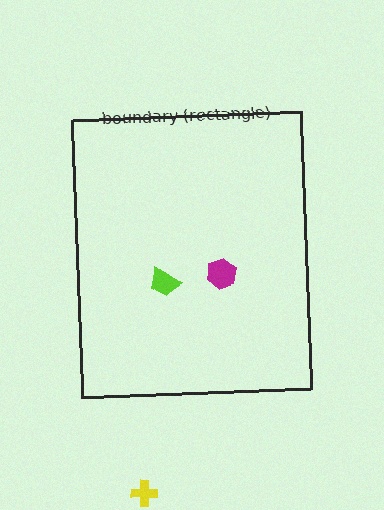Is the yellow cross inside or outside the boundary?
Outside.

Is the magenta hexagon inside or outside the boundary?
Inside.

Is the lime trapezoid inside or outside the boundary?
Inside.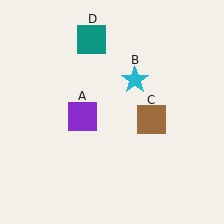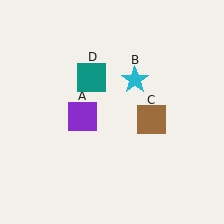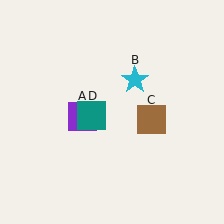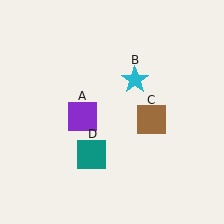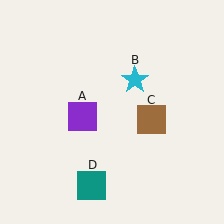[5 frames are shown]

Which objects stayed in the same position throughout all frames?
Purple square (object A) and cyan star (object B) and brown square (object C) remained stationary.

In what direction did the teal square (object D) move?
The teal square (object D) moved down.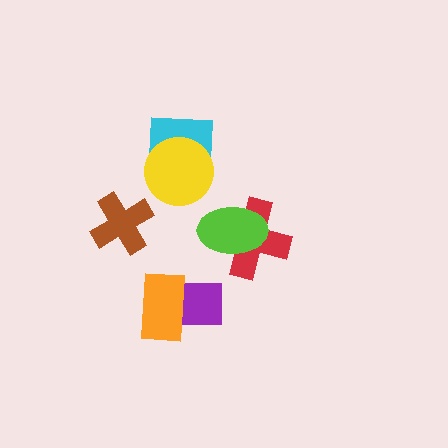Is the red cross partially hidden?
Yes, it is partially covered by another shape.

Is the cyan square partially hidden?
Yes, it is partially covered by another shape.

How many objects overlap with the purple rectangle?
1 object overlaps with the purple rectangle.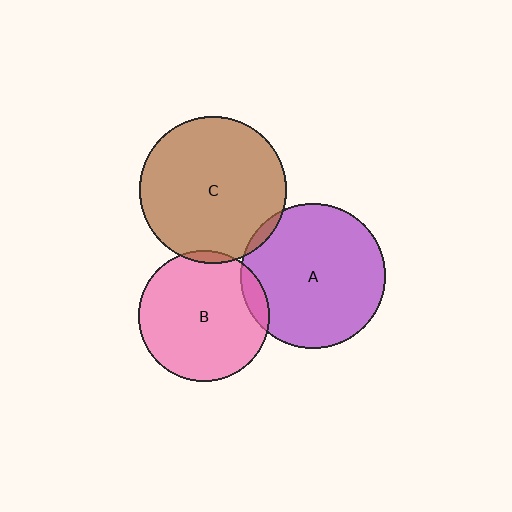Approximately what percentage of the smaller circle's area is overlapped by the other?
Approximately 5%.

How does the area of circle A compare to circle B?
Approximately 1.2 times.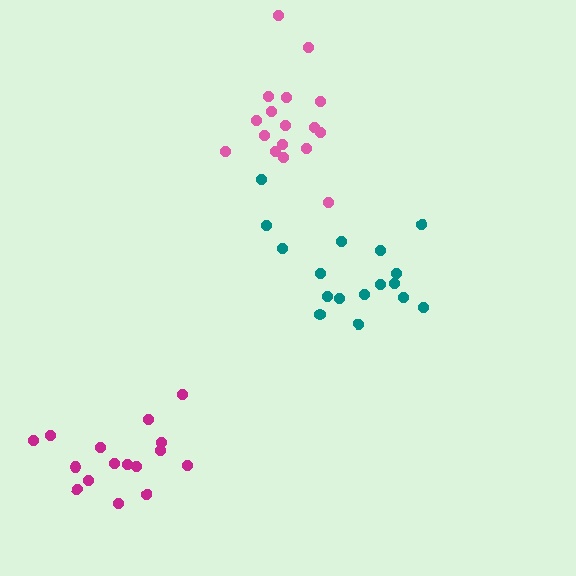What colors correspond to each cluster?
The clusters are colored: magenta, pink, teal.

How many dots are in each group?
Group 1: 16 dots, Group 2: 17 dots, Group 3: 17 dots (50 total).